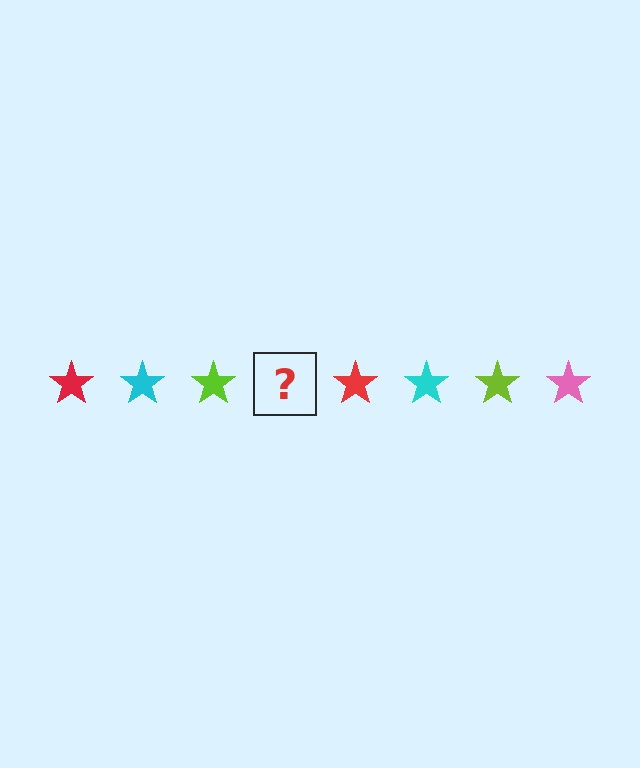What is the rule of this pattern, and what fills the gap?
The rule is that the pattern cycles through red, cyan, lime, pink stars. The gap should be filled with a pink star.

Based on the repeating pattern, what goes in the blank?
The blank should be a pink star.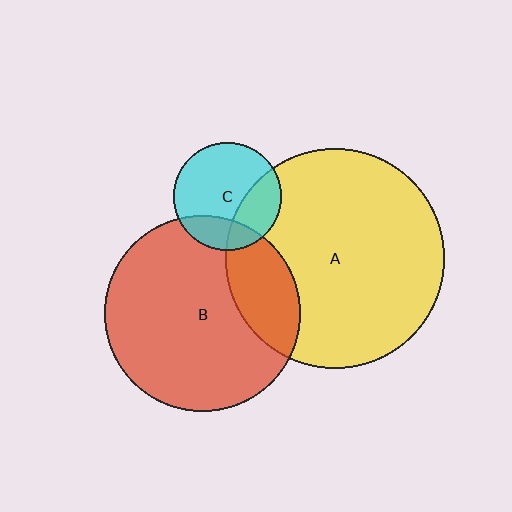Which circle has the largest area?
Circle A (yellow).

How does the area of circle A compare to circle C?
Approximately 4.1 times.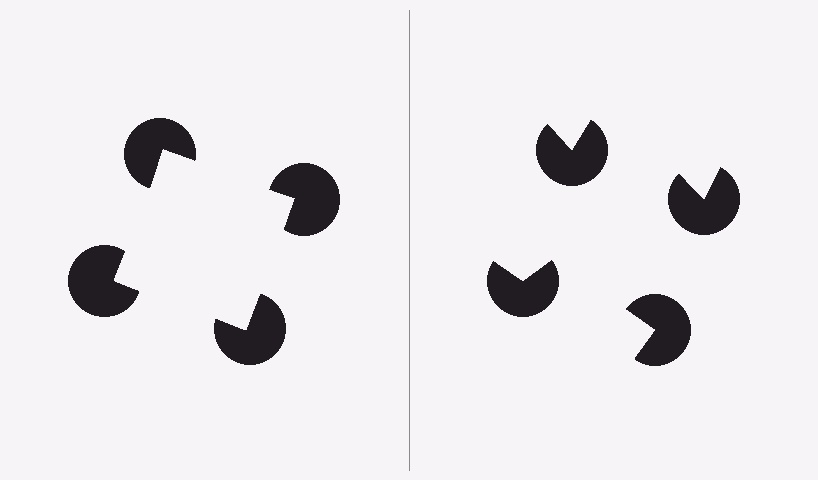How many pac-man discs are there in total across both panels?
8 — 4 on each side.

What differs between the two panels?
The pac-man discs are positioned identically on both sides; only the wedge orientations differ. On the left they align to a square; on the right they are misaligned.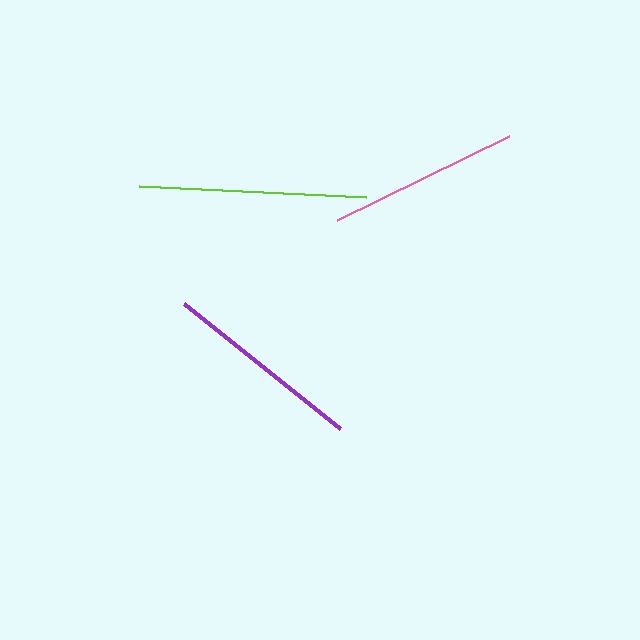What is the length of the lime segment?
The lime segment is approximately 228 pixels long.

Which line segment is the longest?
The lime line is the longest at approximately 228 pixels.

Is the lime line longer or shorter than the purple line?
The lime line is longer than the purple line.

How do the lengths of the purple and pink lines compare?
The purple and pink lines are approximately the same length.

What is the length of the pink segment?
The pink segment is approximately 192 pixels long.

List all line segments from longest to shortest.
From longest to shortest: lime, purple, pink.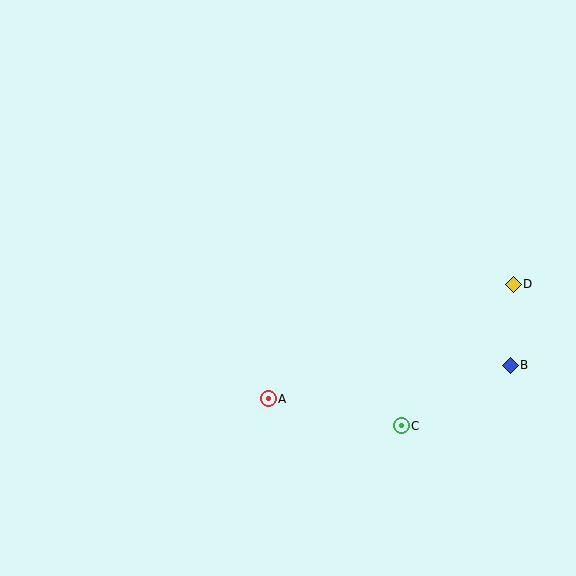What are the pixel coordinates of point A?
Point A is at (268, 399).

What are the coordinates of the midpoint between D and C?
The midpoint between D and C is at (457, 355).